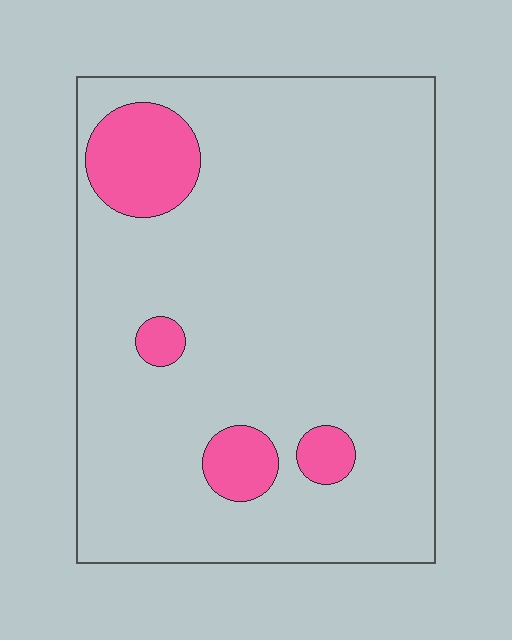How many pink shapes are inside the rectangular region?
4.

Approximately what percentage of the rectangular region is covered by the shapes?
Approximately 10%.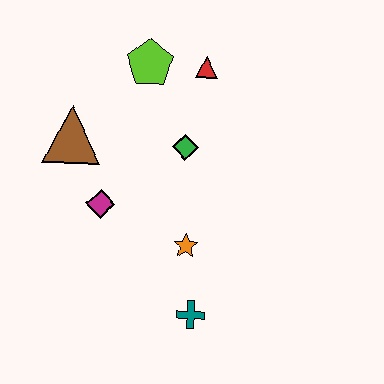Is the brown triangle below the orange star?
No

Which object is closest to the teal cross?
The orange star is closest to the teal cross.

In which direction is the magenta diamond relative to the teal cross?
The magenta diamond is above the teal cross.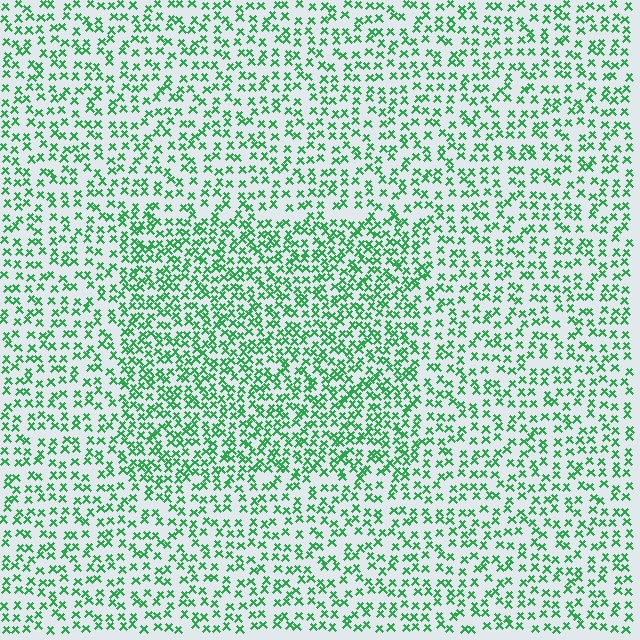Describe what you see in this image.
The image contains small green elements arranged at two different densities. A rectangle-shaped region is visible where the elements are more densely packed than the surrounding area.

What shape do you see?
I see a rectangle.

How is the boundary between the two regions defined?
The boundary is defined by a change in element density (approximately 1.7x ratio). All elements are the same color, size, and shape.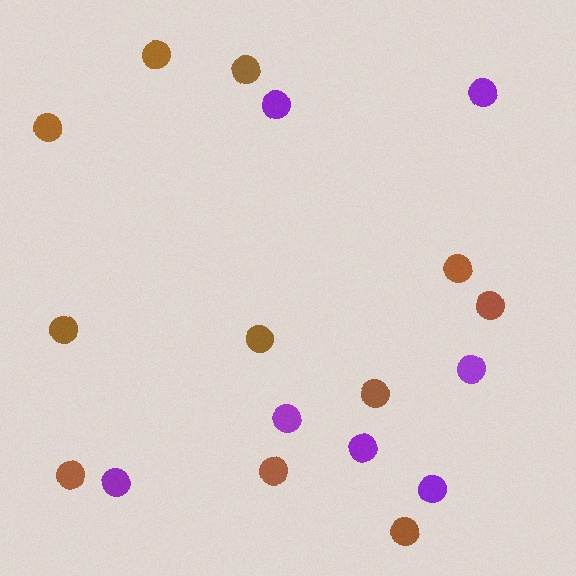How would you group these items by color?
There are 2 groups: one group of brown circles (11) and one group of purple circles (7).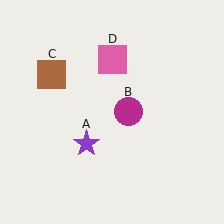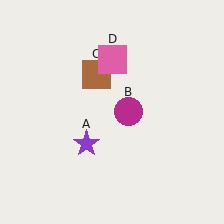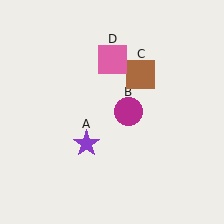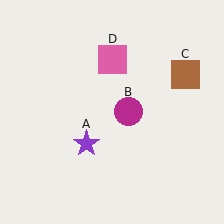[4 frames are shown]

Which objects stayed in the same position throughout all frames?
Purple star (object A) and magenta circle (object B) and pink square (object D) remained stationary.